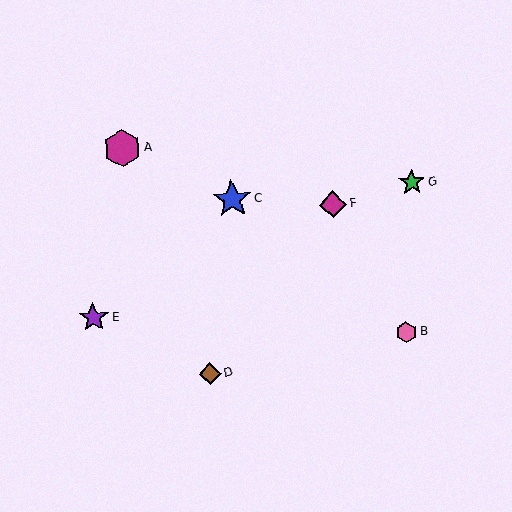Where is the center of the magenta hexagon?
The center of the magenta hexagon is at (122, 148).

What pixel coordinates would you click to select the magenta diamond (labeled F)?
Click at (333, 205) to select the magenta diamond F.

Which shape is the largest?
The blue star (labeled C) is the largest.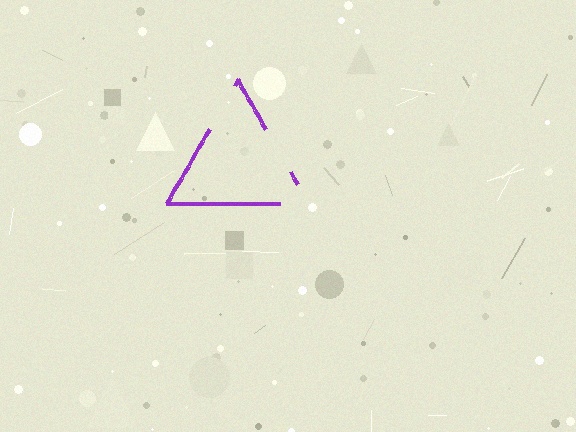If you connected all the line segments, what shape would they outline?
They would outline a triangle.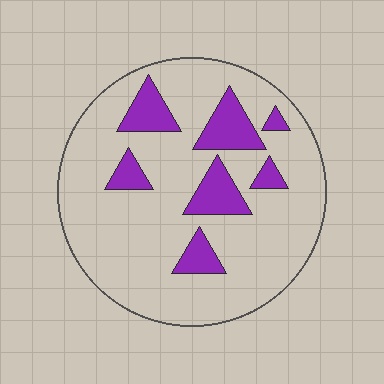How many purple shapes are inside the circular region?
7.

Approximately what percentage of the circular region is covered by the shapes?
Approximately 20%.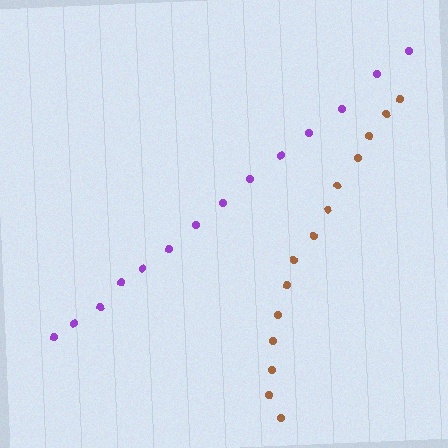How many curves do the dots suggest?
There are 2 distinct paths.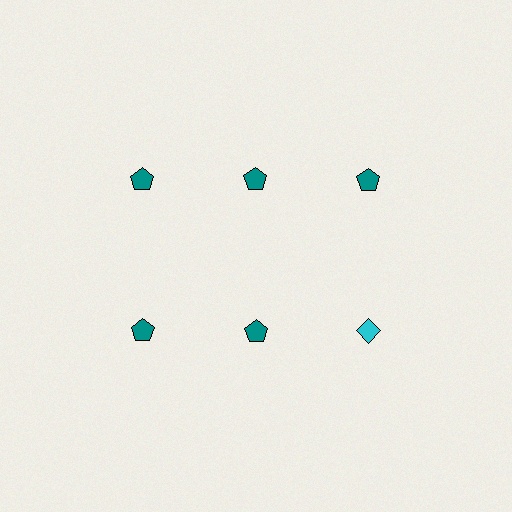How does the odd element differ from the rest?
It differs in both color (cyan instead of teal) and shape (diamond instead of pentagon).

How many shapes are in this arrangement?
There are 6 shapes arranged in a grid pattern.